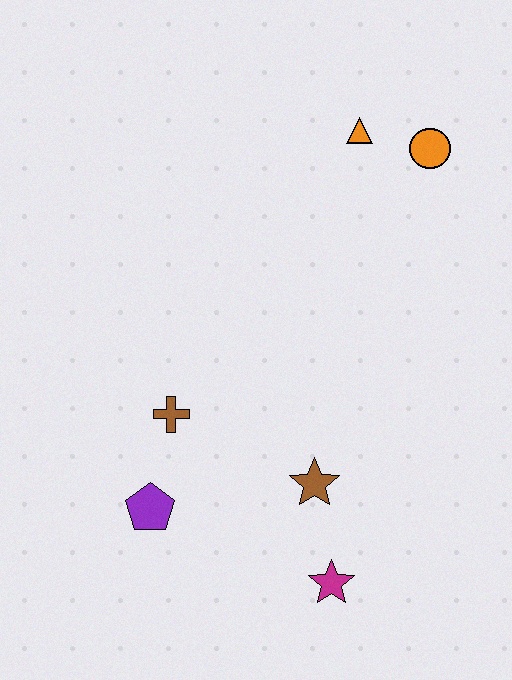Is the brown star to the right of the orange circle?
No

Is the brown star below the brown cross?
Yes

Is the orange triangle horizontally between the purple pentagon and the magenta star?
No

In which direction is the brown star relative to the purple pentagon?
The brown star is to the right of the purple pentagon.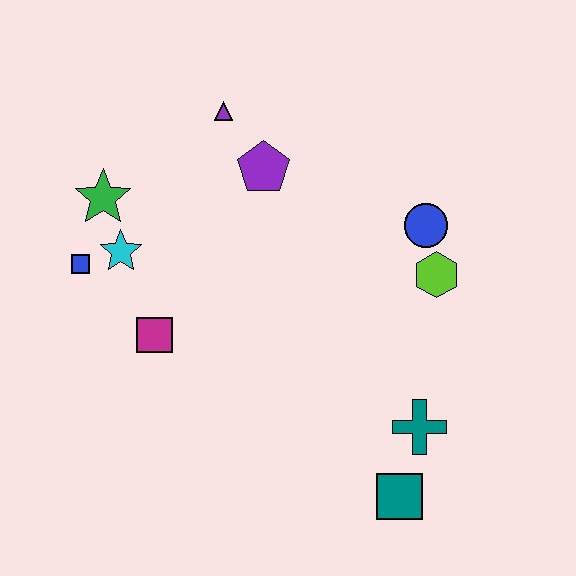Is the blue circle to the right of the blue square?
Yes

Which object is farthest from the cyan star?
The teal square is farthest from the cyan star.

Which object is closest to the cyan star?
The blue square is closest to the cyan star.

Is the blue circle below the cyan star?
No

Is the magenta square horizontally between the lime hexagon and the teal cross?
No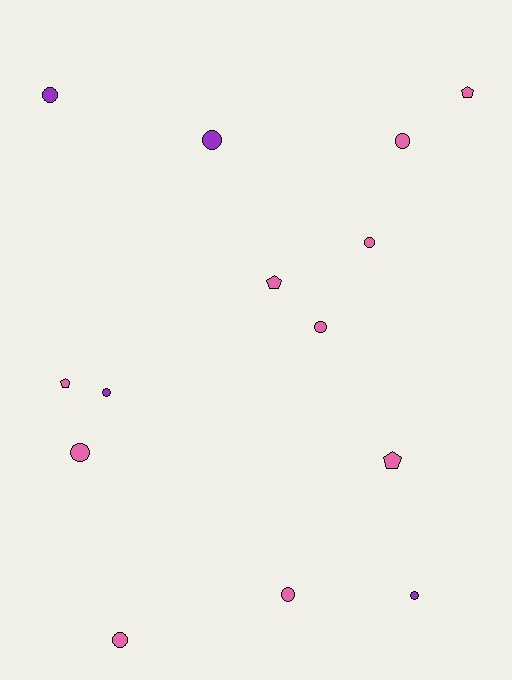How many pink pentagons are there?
There are 4 pink pentagons.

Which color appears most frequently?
Pink, with 10 objects.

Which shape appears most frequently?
Circle, with 10 objects.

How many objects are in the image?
There are 14 objects.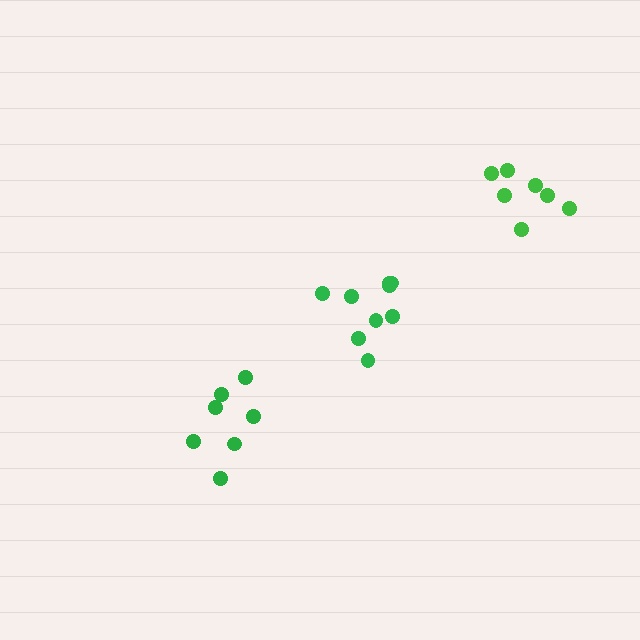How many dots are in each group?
Group 1: 9 dots, Group 2: 7 dots, Group 3: 7 dots (23 total).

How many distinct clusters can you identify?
There are 3 distinct clusters.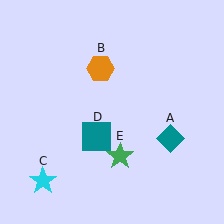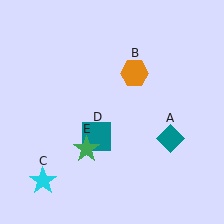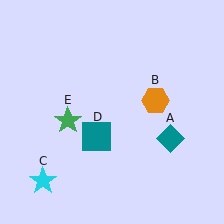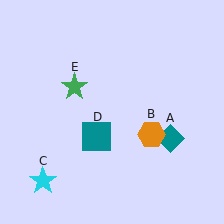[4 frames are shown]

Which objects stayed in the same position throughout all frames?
Teal diamond (object A) and cyan star (object C) and teal square (object D) remained stationary.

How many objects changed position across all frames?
2 objects changed position: orange hexagon (object B), green star (object E).